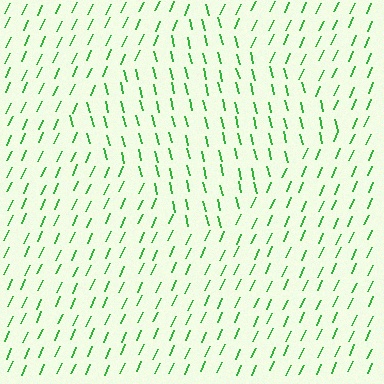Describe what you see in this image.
The image is filled with small green line segments. A diamond region in the image has lines oriented differently from the surrounding lines, creating a visible texture boundary.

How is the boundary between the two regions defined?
The boundary is defined purely by a change in line orientation (approximately 38 degrees difference). All lines are the same color and thickness.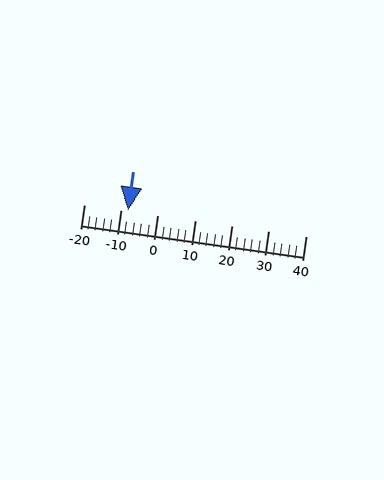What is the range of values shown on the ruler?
The ruler shows values from -20 to 40.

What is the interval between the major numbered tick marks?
The major tick marks are spaced 10 units apart.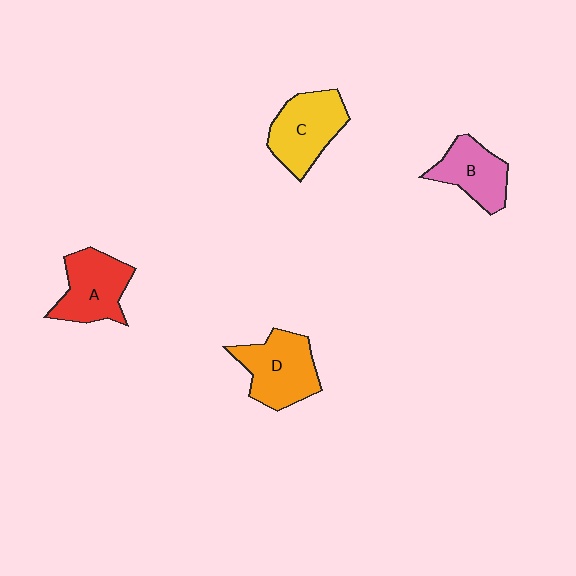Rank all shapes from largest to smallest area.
From largest to smallest: D (orange), C (yellow), A (red), B (pink).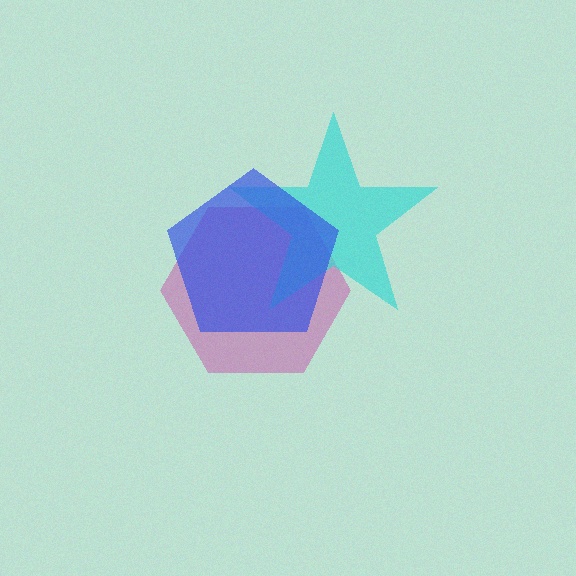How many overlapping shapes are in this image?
There are 3 overlapping shapes in the image.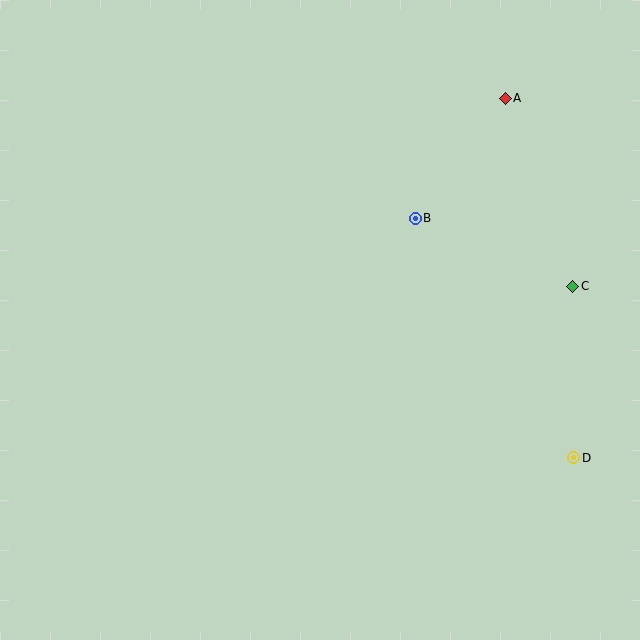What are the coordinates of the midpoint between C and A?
The midpoint between C and A is at (539, 192).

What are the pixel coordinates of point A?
Point A is at (505, 98).